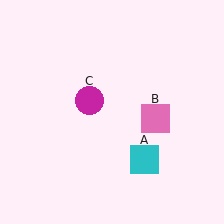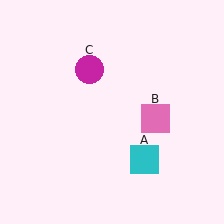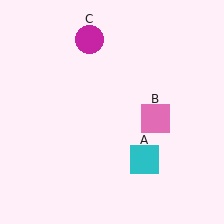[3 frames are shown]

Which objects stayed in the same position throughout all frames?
Cyan square (object A) and pink square (object B) remained stationary.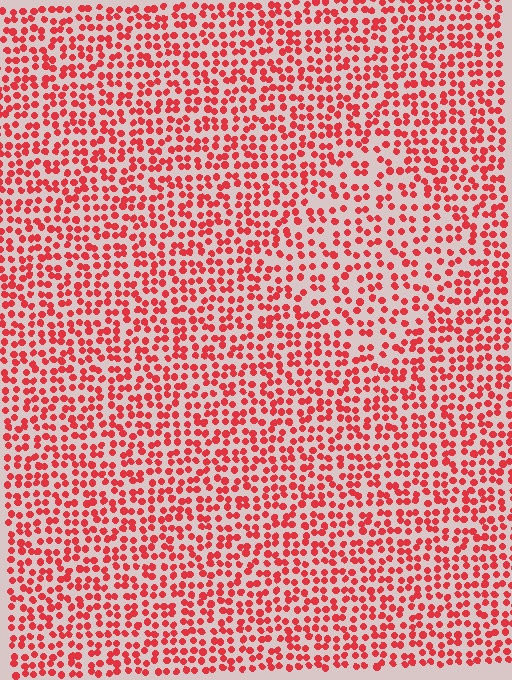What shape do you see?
I see a diamond.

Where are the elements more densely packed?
The elements are more densely packed outside the diamond boundary.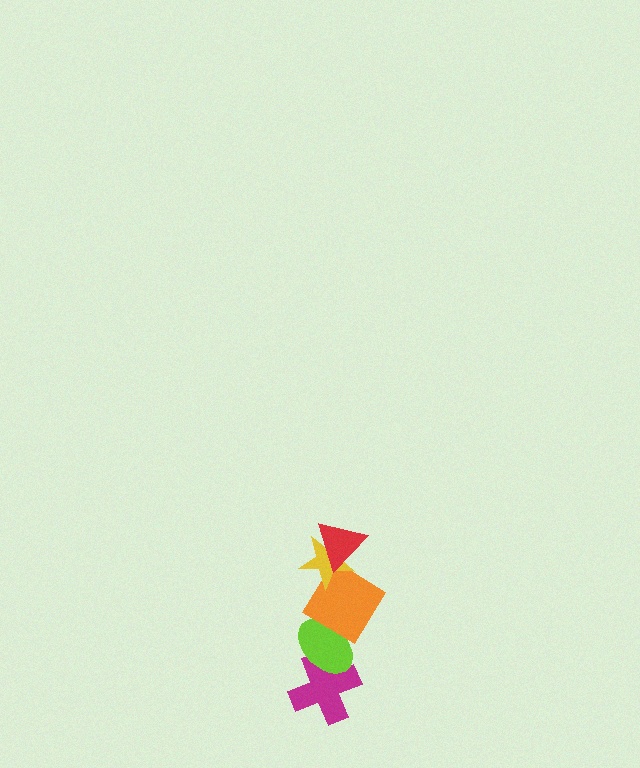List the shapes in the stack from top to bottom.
From top to bottom: the red triangle, the yellow star, the orange diamond, the lime ellipse, the magenta cross.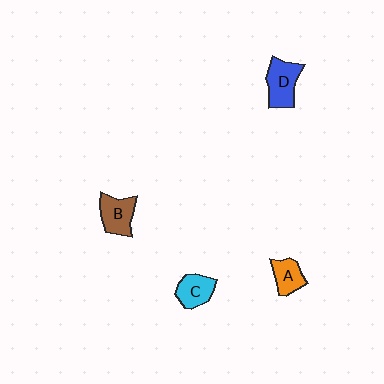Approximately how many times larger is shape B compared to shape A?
Approximately 1.3 times.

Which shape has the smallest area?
Shape A (orange).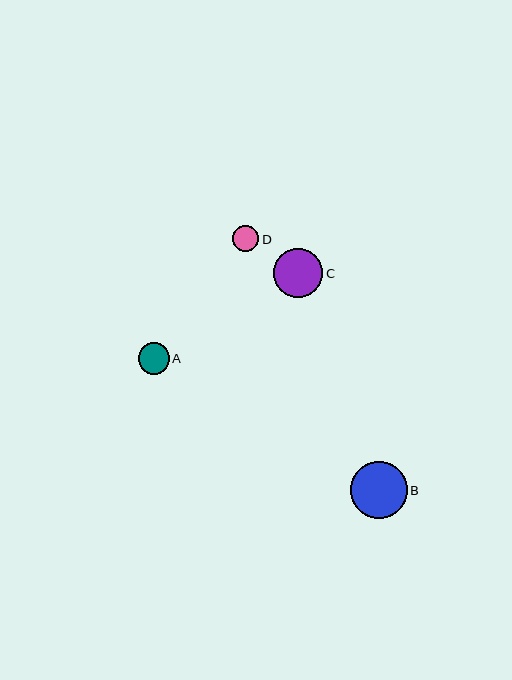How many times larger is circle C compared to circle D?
Circle C is approximately 1.9 times the size of circle D.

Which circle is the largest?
Circle B is the largest with a size of approximately 57 pixels.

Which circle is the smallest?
Circle D is the smallest with a size of approximately 26 pixels.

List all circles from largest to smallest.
From largest to smallest: B, C, A, D.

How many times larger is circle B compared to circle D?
Circle B is approximately 2.2 times the size of circle D.